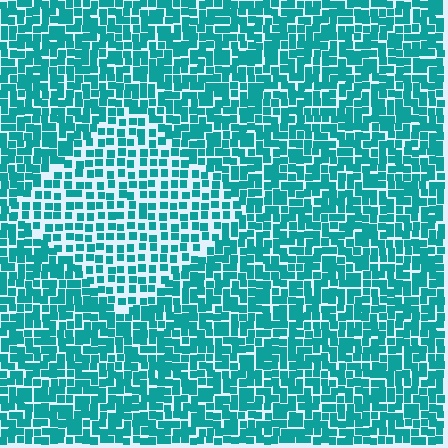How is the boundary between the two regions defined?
The boundary is defined by a change in element density (approximately 1.6x ratio). All elements are the same color, size, and shape.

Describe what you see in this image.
The image contains small teal elements arranged at two different densities. A diamond-shaped region is visible where the elements are less densely packed than the surrounding area.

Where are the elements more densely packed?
The elements are more densely packed outside the diamond boundary.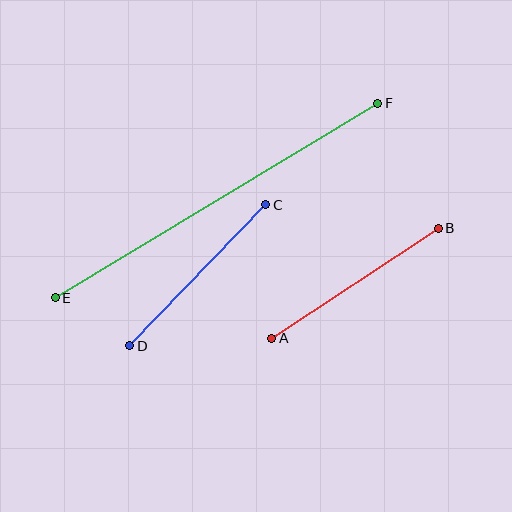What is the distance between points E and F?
The distance is approximately 377 pixels.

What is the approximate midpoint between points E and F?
The midpoint is at approximately (217, 201) pixels.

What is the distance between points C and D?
The distance is approximately 196 pixels.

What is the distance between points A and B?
The distance is approximately 200 pixels.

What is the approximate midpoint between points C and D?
The midpoint is at approximately (198, 275) pixels.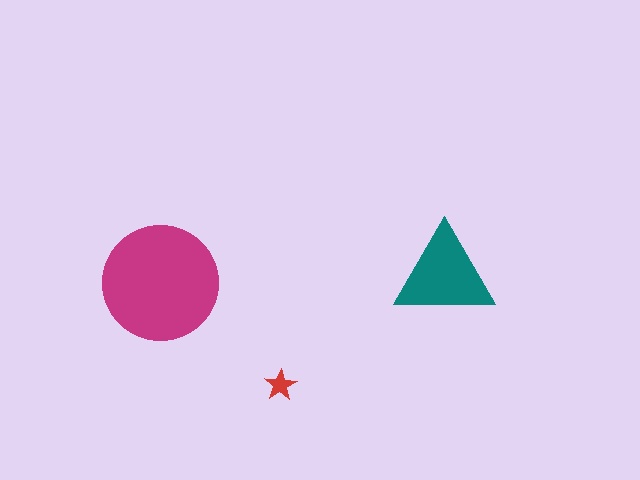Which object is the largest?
The magenta circle.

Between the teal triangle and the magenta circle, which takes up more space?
The magenta circle.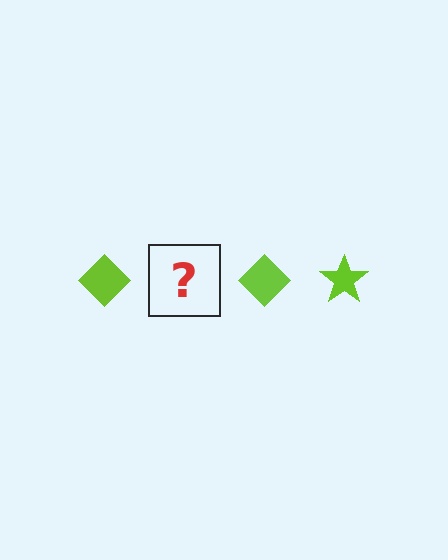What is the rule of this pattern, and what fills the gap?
The rule is that the pattern cycles through diamond, star shapes in lime. The gap should be filled with a lime star.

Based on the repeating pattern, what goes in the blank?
The blank should be a lime star.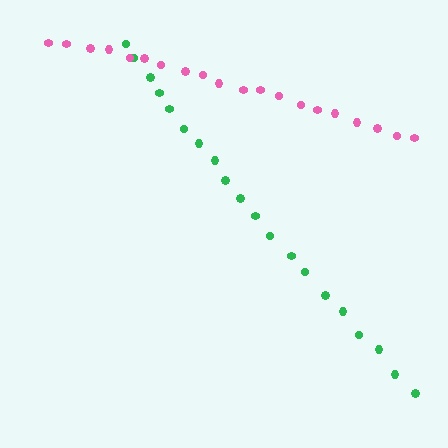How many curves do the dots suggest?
There are 2 distinct paths.